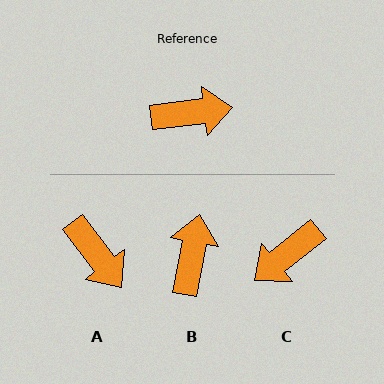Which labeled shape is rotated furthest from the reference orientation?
C, about 148 degrees away.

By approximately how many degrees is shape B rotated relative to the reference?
Approximately 73 degrees counter-clockwise.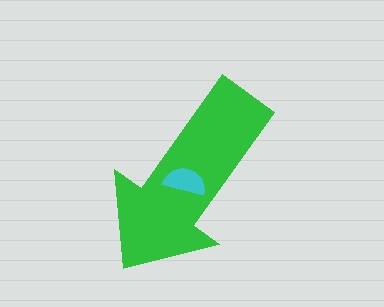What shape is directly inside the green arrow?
The cyan semicircle.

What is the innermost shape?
The cyan semicircle.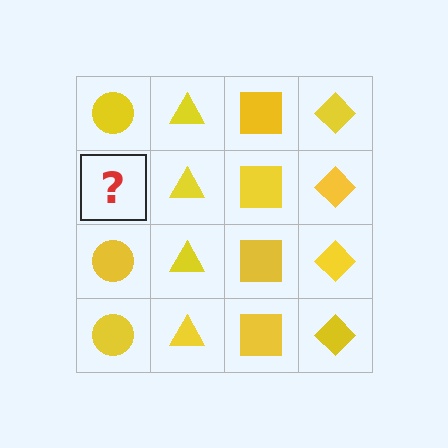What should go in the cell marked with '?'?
The missing cell should contain a yellow circle.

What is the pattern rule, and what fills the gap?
The rule is that each column has a consistent shape. The gap should be filled with a yellow circle.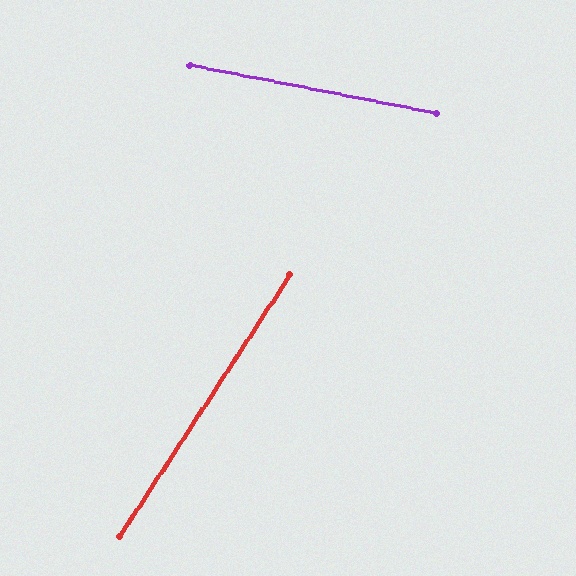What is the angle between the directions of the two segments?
Approximately 68 degrees.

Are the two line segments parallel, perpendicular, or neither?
Neither parallel nor perpendicular — they differ by about 68°.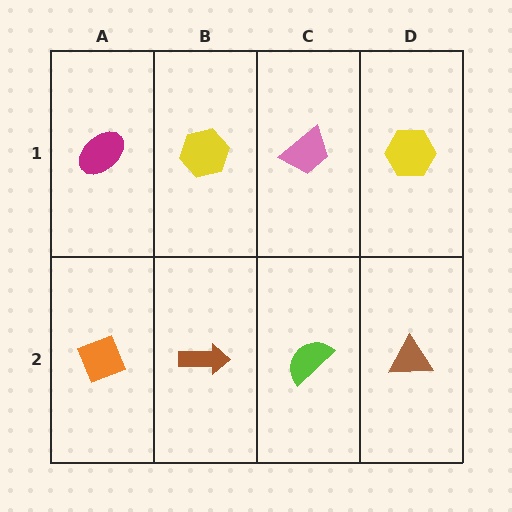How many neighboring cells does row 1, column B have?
3.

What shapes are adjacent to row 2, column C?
A pink trapezoid (row 1, column C), a brown arrow (row 2, column B), a brown triangle (row 2, column D).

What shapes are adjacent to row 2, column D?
A yellow hexagon (row 1, column D), a lime semicircle (row 2, column C).